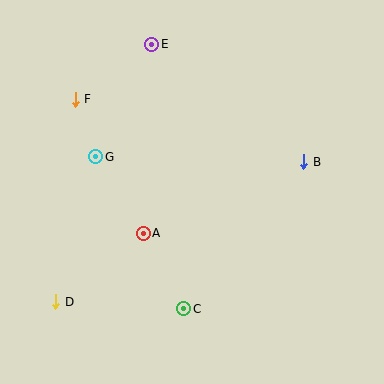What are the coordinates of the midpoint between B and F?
The midpoint between B and F is at (189, 131).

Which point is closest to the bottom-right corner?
Point C is closest to the bottom-right corner.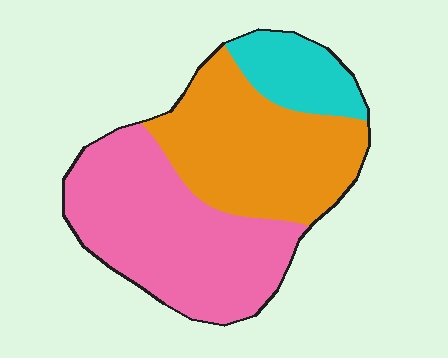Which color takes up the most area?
Pink, at roughly 45%.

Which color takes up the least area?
Cyan, at roughly 15%.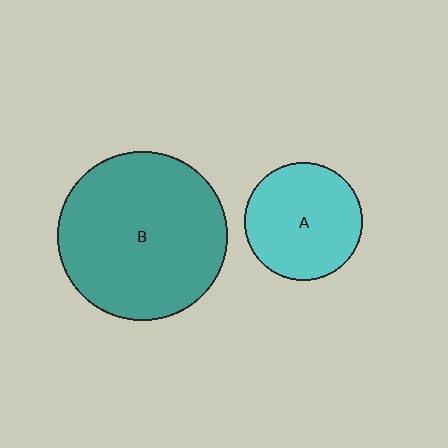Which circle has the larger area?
Circle B (teal).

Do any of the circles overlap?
No, none of the circles overlap.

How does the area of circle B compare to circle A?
Approximately 2.1 times.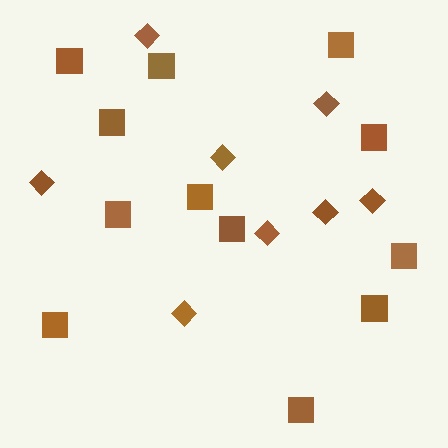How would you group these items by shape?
There are 2 groups: one group of squares (12) and one group of diamonds (8).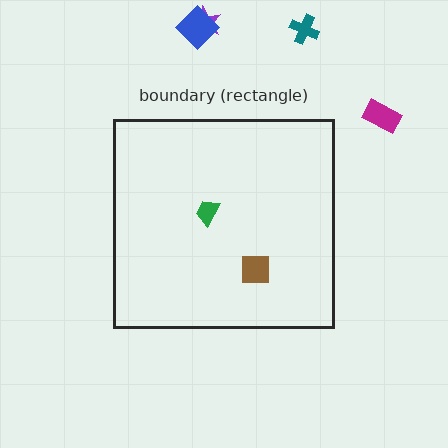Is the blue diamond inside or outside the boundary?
Outside.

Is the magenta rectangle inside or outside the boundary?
Outside.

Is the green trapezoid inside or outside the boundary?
Inside.